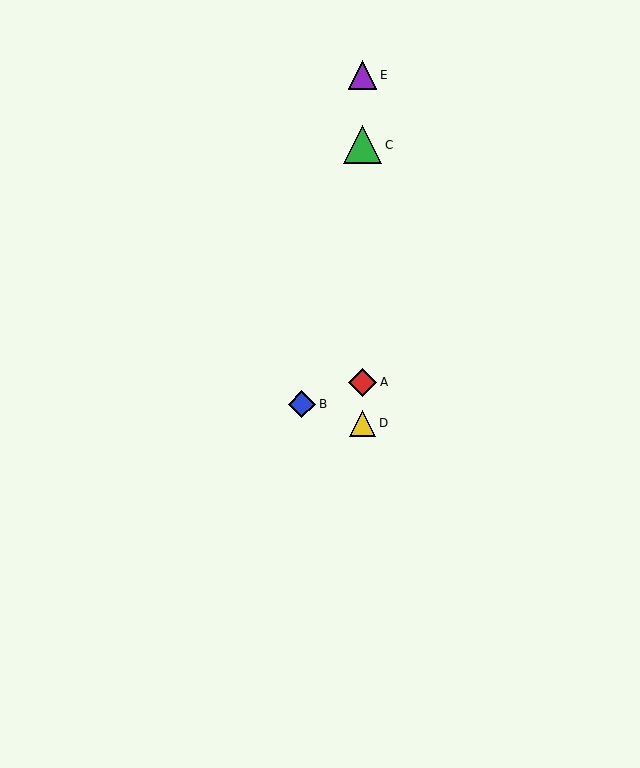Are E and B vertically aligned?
No, E is at x≈363 and B is at x≈302.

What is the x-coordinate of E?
Object E is at x≈363.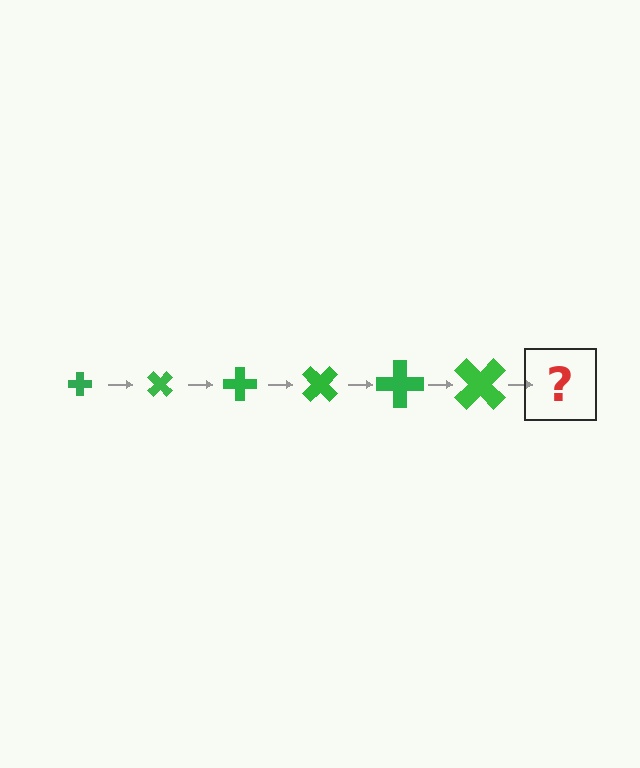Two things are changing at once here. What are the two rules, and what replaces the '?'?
The two rules are that the cross grows larger each step and it rotates 45 degrees each step. The '?' should be a cross, larger than the previous one and rotated 270 degrees from the start.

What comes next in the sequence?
The next element should be a cross, larger than the previous one and rotated 270 degrees from the start.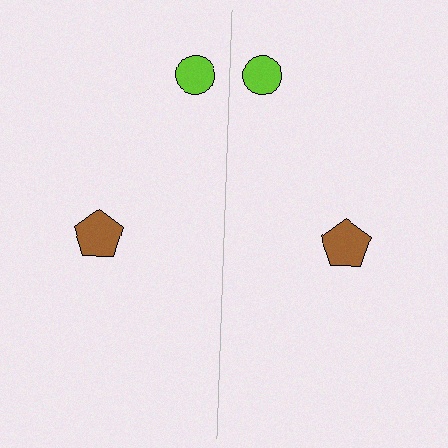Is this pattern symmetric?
Yes, this pattern has bilateral (reflection) symmetry.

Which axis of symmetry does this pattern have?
The pattern has a vertical axis of symmetry running through the center of the image.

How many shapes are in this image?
There are 4 shapes in this image.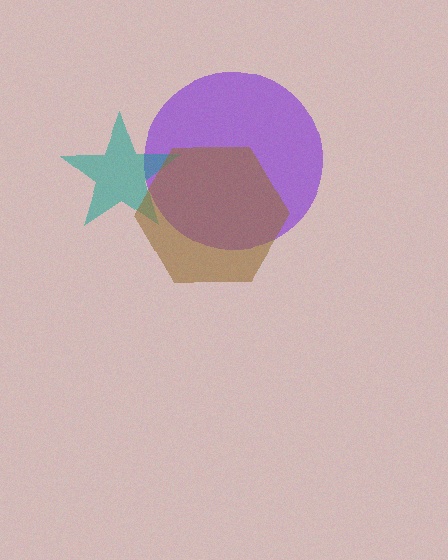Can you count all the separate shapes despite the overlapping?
Yes, there are 3 separate shapes.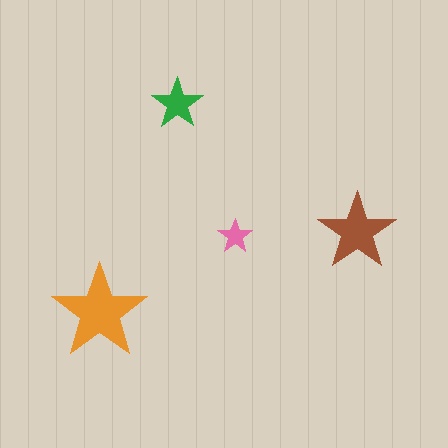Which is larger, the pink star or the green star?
The green one.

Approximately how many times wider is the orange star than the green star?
About 2 times wider.